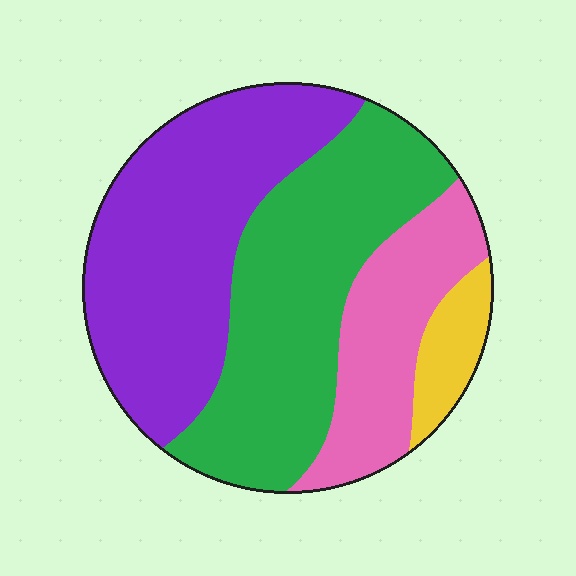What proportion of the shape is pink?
Pink takes up about one fifth (1/5) of the shape.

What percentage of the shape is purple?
Purple covers roughly 40% of the shape.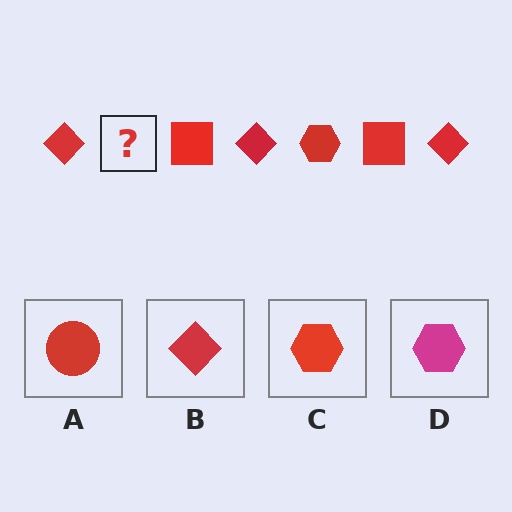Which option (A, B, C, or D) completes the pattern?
C.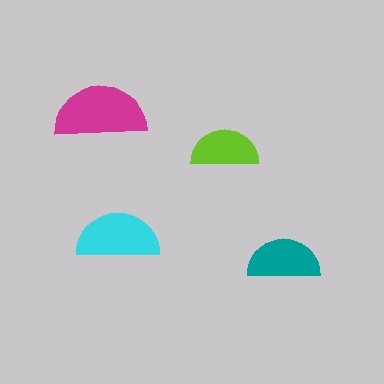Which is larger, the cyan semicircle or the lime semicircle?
The cyan one.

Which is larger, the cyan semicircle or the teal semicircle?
The cyan one.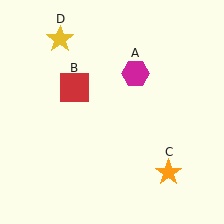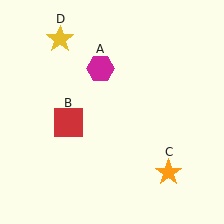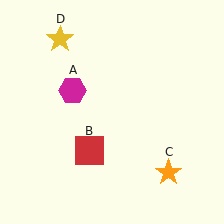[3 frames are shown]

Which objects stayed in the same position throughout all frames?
Orange star (object C) and yellow star (object D) remained stationary.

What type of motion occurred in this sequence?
The magenta hexagon (object A), red square (object B) rotated counterclockwise around the center of the scene.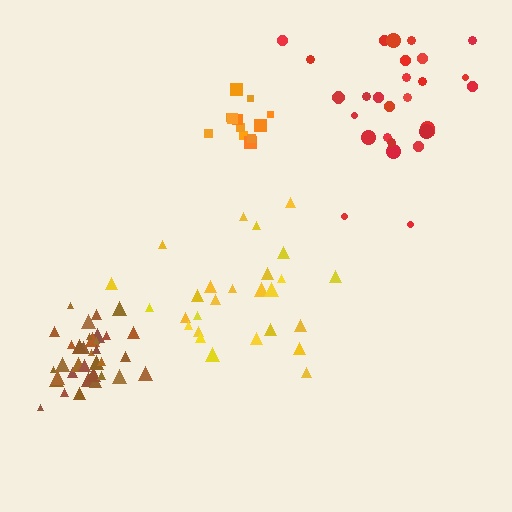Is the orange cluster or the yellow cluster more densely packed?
Orange.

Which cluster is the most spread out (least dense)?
Red.